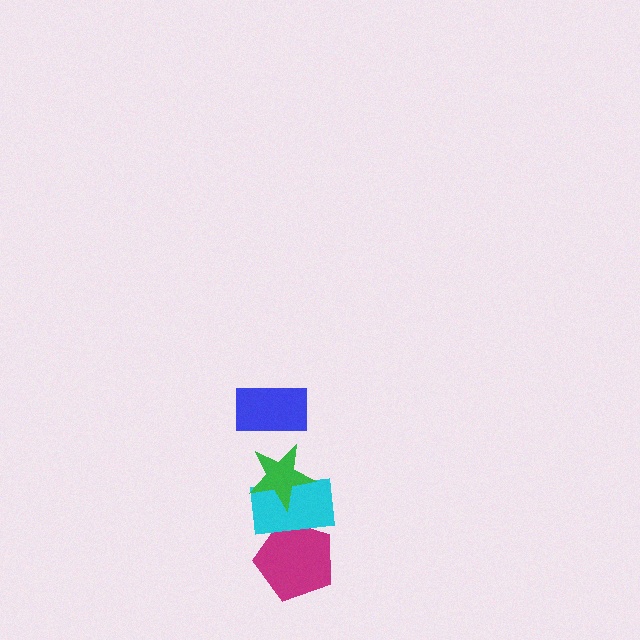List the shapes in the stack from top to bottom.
From top to bottom: the blue rectangle, the green star, the cyan rectangle, the magenta pentagon.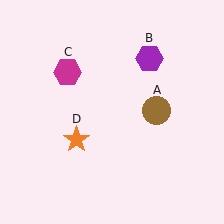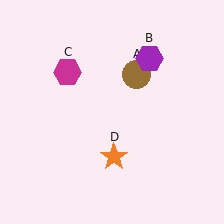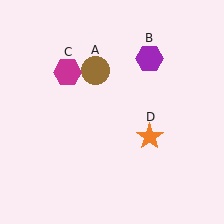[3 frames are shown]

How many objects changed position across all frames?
2 objects changed position: brown circle (object A), orange star (object D).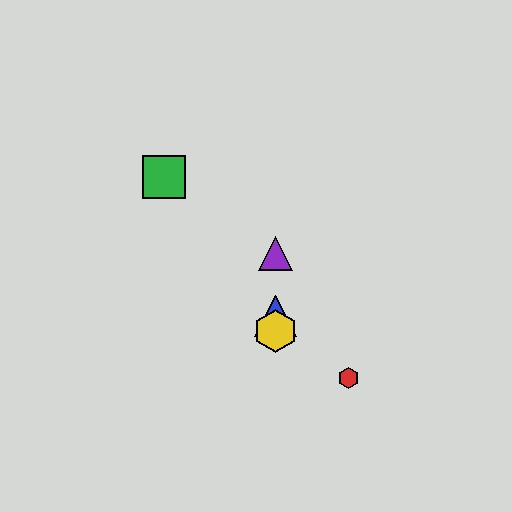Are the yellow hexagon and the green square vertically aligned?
No, the yellow hexagon is at x≈276 and the green square is at x≈164.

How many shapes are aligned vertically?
3 shapes (the blue triangle, the yellow hexagon, the purple triangle) are aligned vertically.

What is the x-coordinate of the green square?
The green square is at x≈164.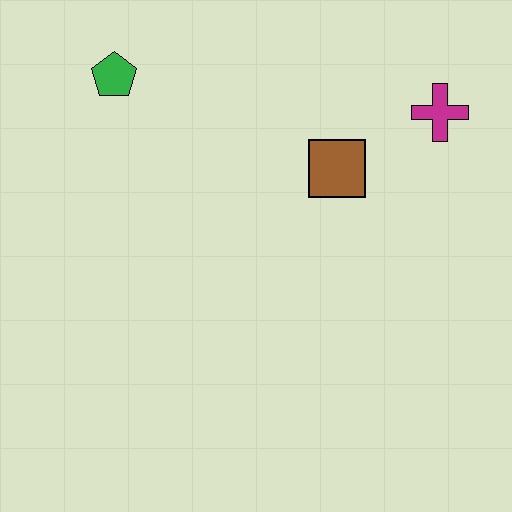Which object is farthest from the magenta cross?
The green pentagon is farthest from the magenta cross.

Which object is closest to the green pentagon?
The brown square is closest to the green pentagon.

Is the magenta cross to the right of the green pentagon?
Yes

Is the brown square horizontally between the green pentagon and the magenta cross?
Yes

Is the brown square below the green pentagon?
Yes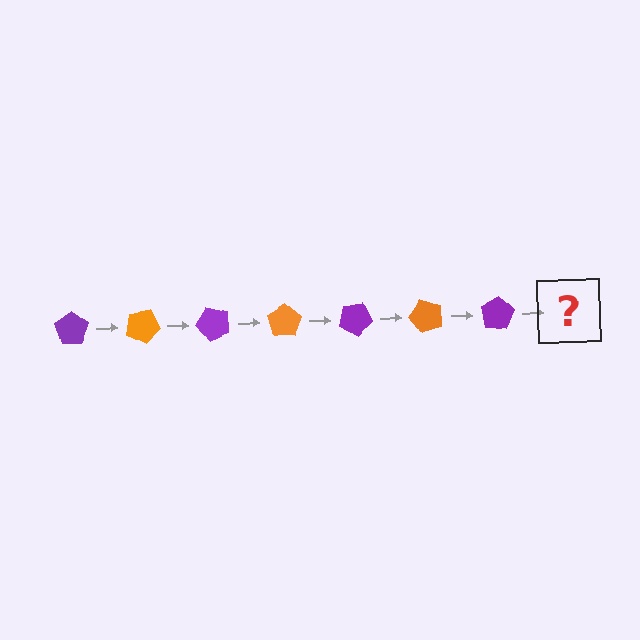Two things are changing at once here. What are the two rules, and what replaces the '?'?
The two rules are that it rotates 25 degrees each step and the color cycles through purple and orange. The '?' should be an orange pentagon, rotated 175 degrees from the start.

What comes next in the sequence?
The next element should be an orange pentagon, rotated 175 degrees from the start.